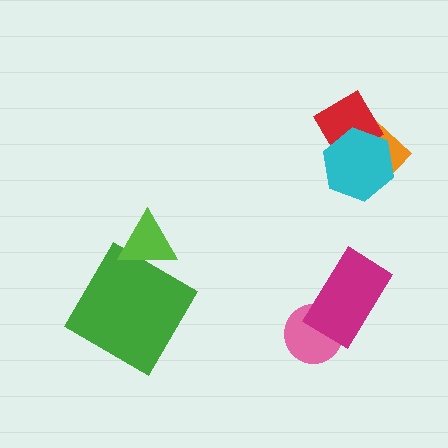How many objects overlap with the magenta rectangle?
1 object overlaps with the magenta rectangle.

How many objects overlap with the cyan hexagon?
2 objects overlap with the cyan hexagon.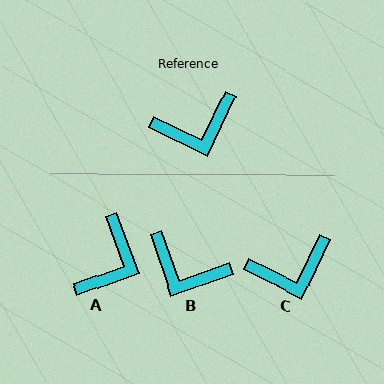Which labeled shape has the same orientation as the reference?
C.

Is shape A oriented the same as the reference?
No, it is off by about 46 degrees.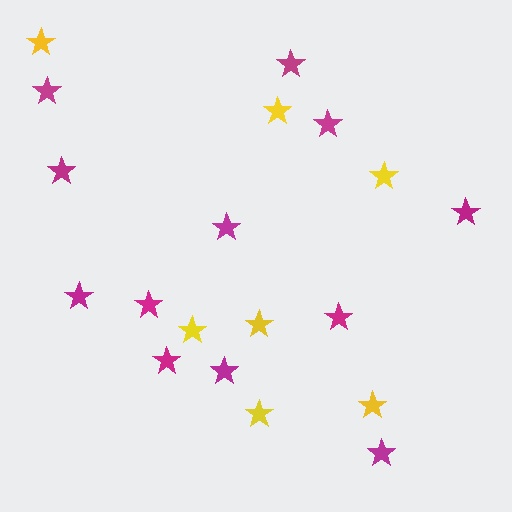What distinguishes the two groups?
There are 2 groups: one group of yellow stars (7) and one group of magenta stars (12).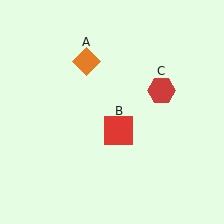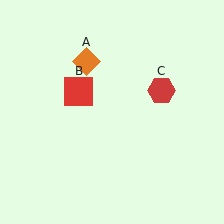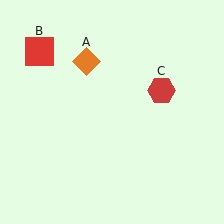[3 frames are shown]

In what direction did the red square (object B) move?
The red square (object B) moved up and to the left.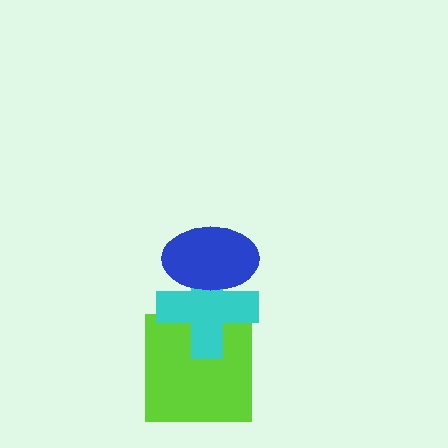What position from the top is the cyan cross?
The cyan cross is 2nd from the top.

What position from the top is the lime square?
The lime square is 3rd from the top.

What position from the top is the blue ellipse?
The blue ellipse is 1st from the top.